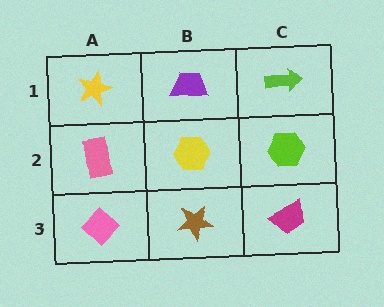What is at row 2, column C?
A lime hexagon.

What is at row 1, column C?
A lime arrow.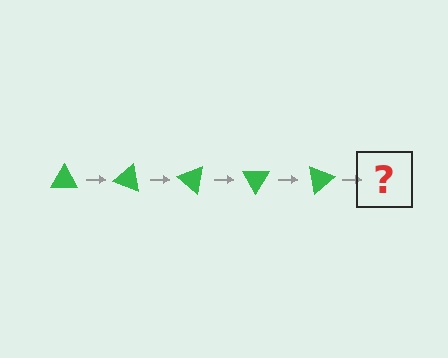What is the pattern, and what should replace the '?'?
The pattern is that the triangle rotates 20 degrees each step. The '?' should be a green triangle rotated 100 degrees.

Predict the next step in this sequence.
The next step is a green triangle rotated 100 degrees.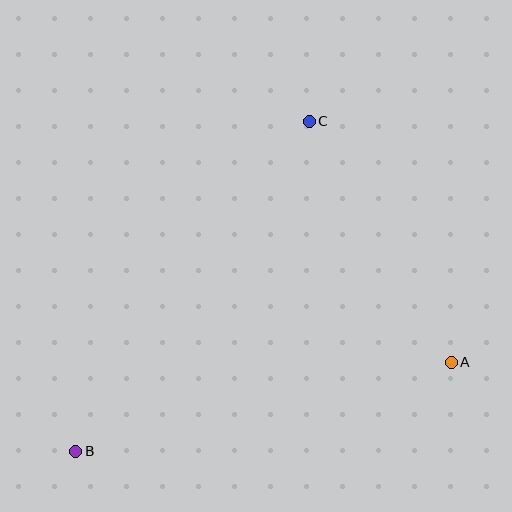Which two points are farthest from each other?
Points B and C are farthest from each other.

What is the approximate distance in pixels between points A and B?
The distance between A and B is approximately 386 pixels.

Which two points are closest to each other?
Points A and C are closest to each other.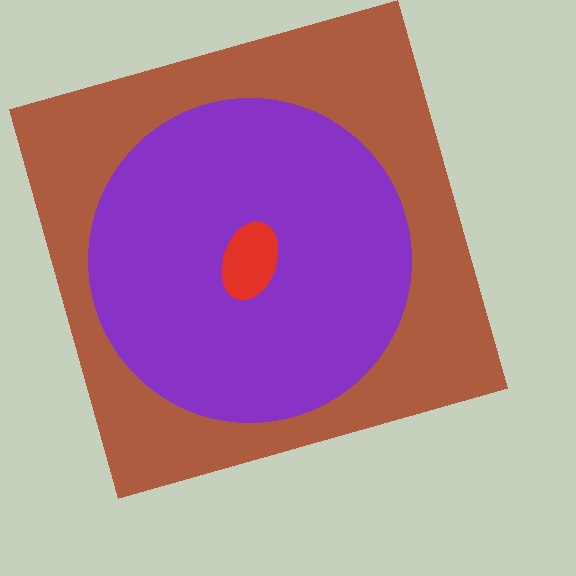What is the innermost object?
The red ellipse.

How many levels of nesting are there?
3.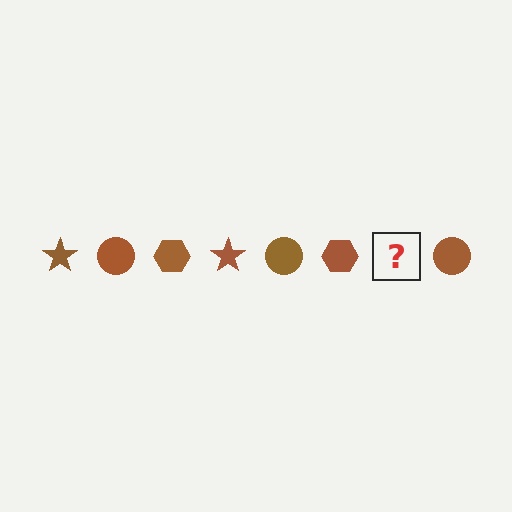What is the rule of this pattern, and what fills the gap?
The rule is that the pattern cycles through star, circle, hexagon shapes in brown. The gap should be filled with a brown star.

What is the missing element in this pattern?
The missing element is a brown star.